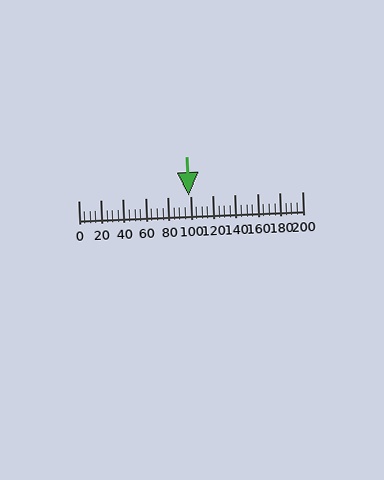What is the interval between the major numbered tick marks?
The major tick marks are spaced 20 units apart.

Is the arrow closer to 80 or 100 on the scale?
The arrow is closer to 100.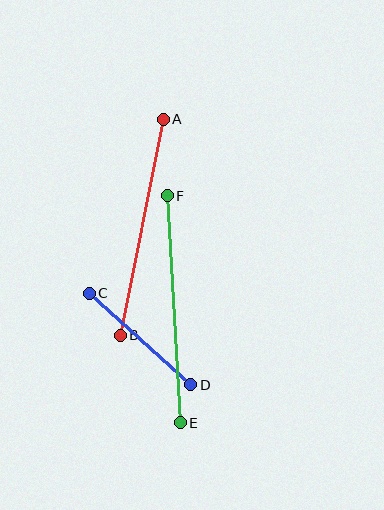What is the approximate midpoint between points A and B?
The midpoint is at approximately (142, 227) pixels.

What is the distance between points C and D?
The distance is approximately 137 pixels.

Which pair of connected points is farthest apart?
Points E and F are farthest apart.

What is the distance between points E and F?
The distance is approximately 228 pixels.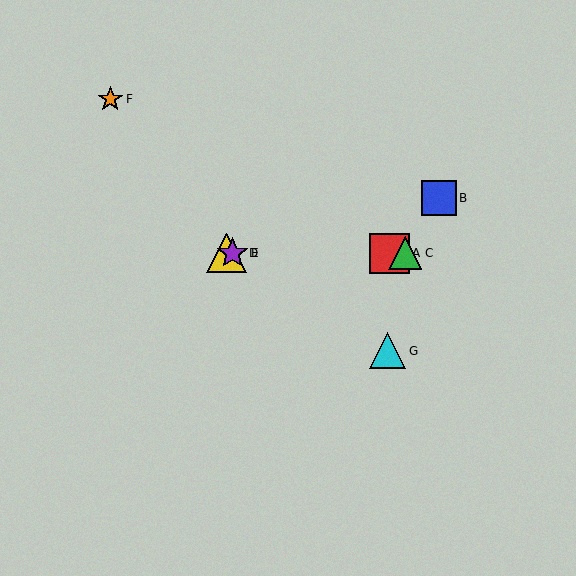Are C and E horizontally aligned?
Yes, both are at y≈253.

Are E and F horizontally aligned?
No, E is at y≈253 and F is at y≈99.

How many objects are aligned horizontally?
4 objects (A, C, D, E) are aligned horizontally.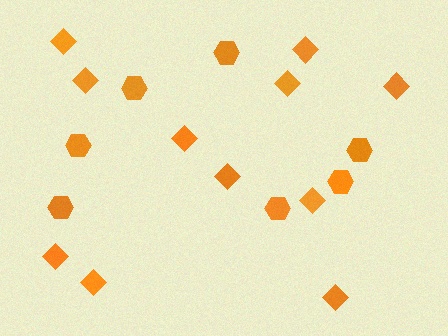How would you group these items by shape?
There are 2 groups: one group of diamonds (11) and one group of hexagons (7).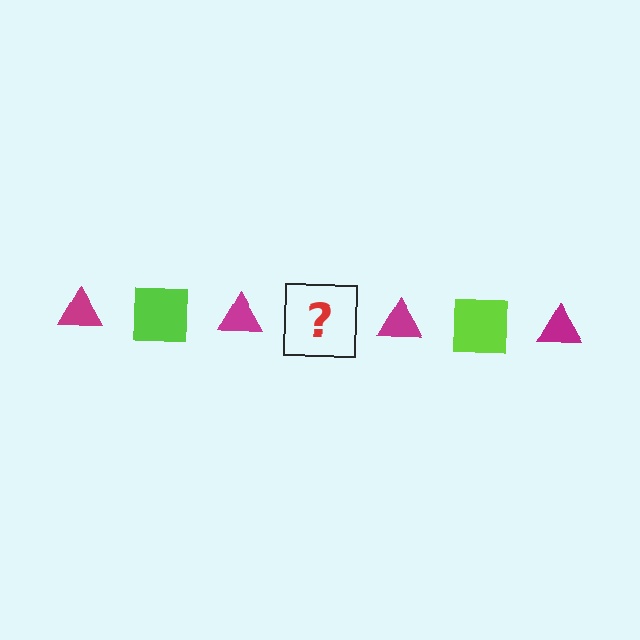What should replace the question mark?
The question mark should be replaced with a lime square.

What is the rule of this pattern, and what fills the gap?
The rule is that the pattern alternates between magenta triangle and lime square. The gap should be filled with a lime square.